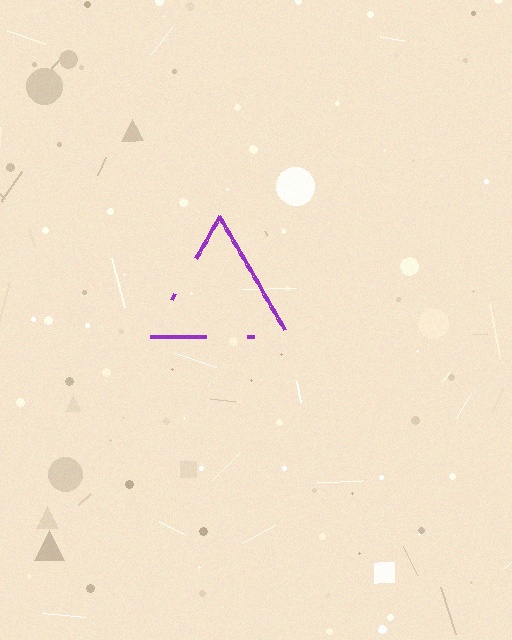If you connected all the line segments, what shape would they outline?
They would outline a triangle.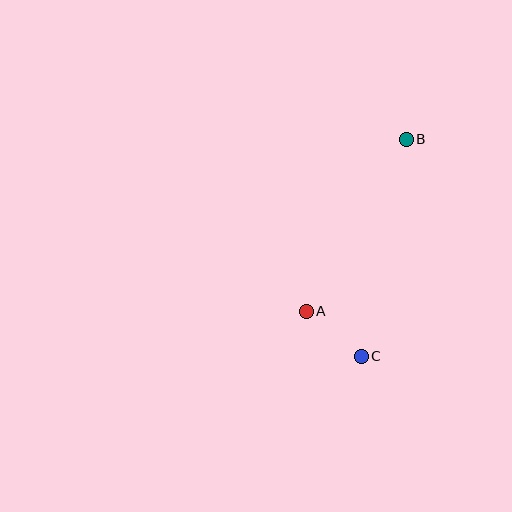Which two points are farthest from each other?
Points B and C are farthest from each other.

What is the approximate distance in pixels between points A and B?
The distance between A and B is approximately 199 pixels.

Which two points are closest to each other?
Points A and C are closest to each other.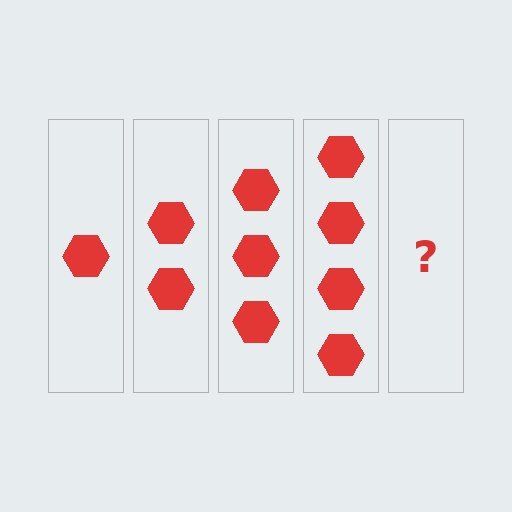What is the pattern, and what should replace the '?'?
The pattern is that each step adds one more hexagon. The '?' should be 5 hexagons.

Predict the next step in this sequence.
The next step is 5 hexagons.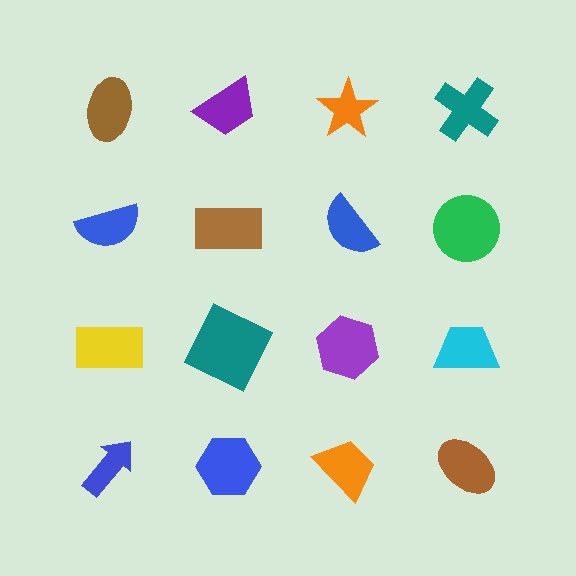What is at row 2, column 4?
A green circle.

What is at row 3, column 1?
A yellow rectangle.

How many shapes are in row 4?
4 shapes.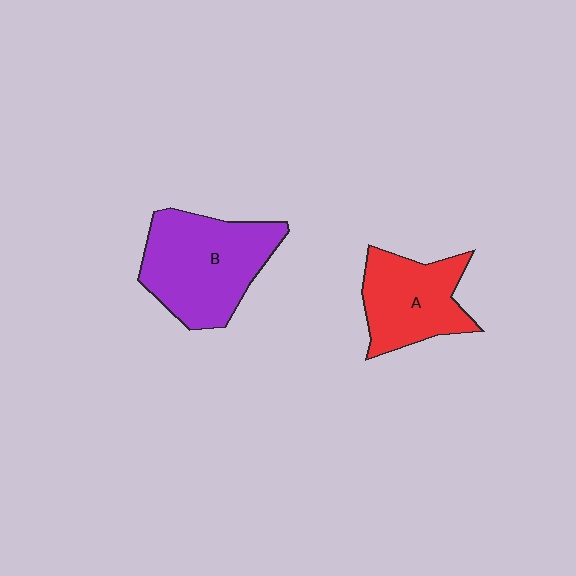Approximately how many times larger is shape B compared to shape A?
Approximately 1.4 times.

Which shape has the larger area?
Shape B (purple).